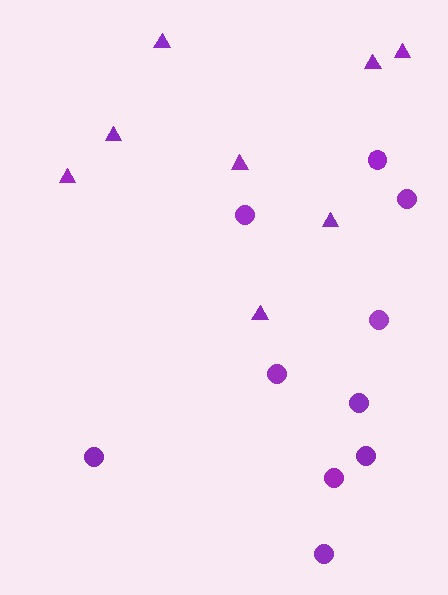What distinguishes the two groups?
There are 2 groups: one group of triangles (8) and one group of circles (10).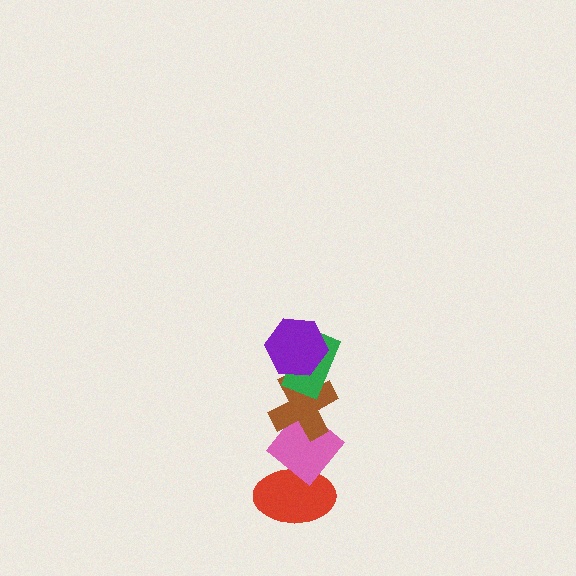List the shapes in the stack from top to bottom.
From top to bottom: the purple hexagon, the green rectangle, the brown cross, the pink diamond, the red ellipse.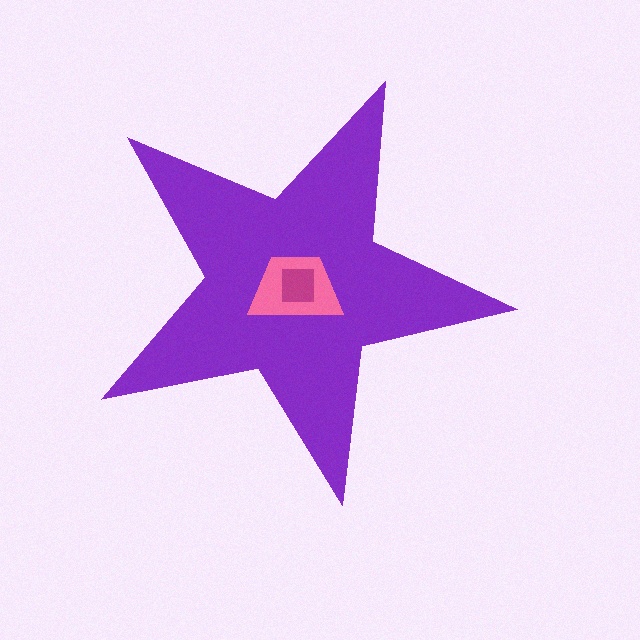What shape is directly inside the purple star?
The pink trapezoid.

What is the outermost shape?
The purple star.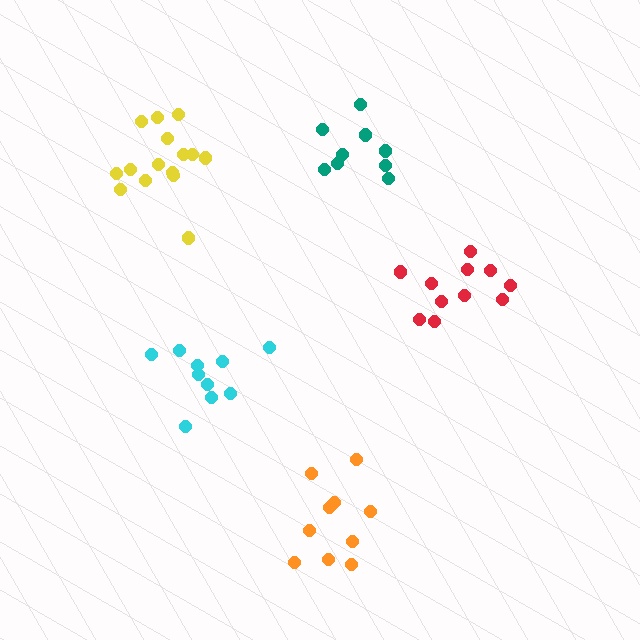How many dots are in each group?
Group 1: 11 dots, Group 2: 10 dots, Group 3: 9 dots, Group 4: 15 dots, Group 5: 10 dots (55 total).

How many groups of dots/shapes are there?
There are 5 groups.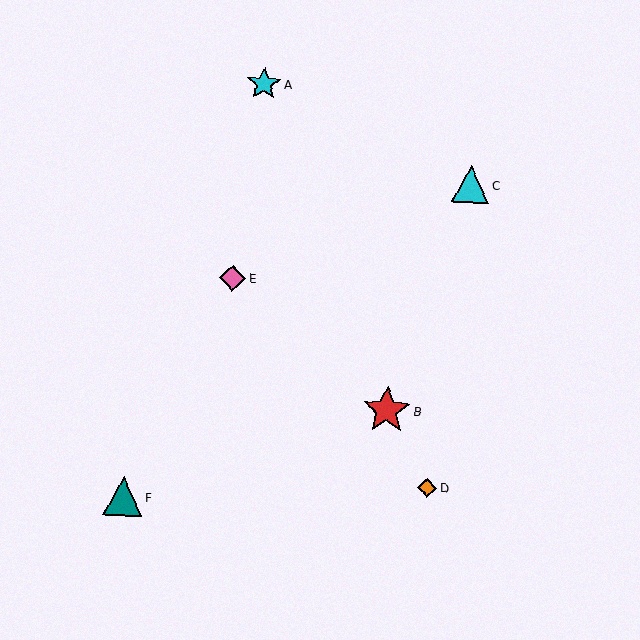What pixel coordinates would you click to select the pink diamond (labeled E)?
Click at (233, 278) to select the pink diamond E.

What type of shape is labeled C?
Shape C is a cyan triangle.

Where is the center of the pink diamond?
The center of the pink diamond is at (233, 278).